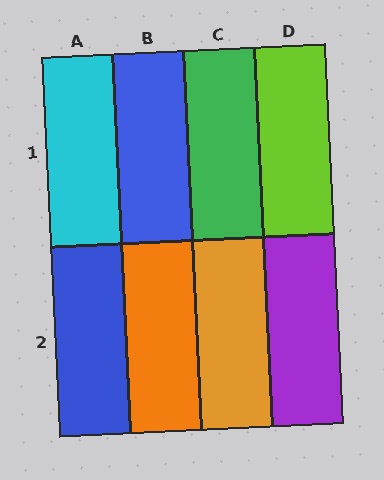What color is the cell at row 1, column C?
Green.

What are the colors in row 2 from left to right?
Blue, orange, orange, purple.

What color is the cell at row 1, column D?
Lime.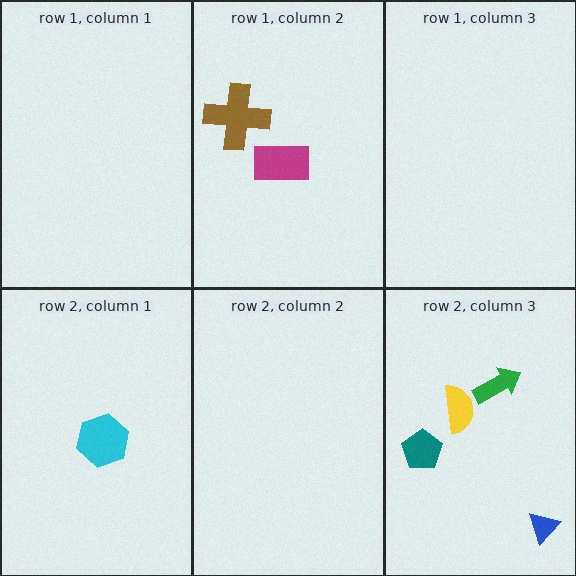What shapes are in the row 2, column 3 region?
The green arrow, the yellow semicircle, the teal pentagon, the blue triangle.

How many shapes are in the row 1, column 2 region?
2.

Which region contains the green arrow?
The row 2, column 3 region.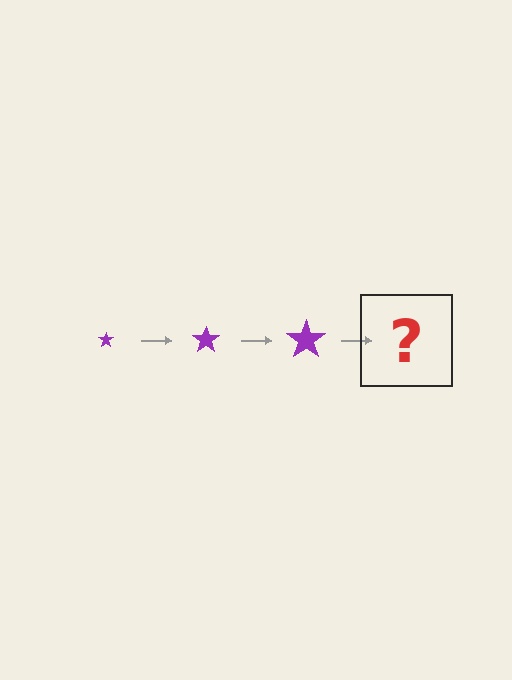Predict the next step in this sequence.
The next step is a purple star, larger than the previous one.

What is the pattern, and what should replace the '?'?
The pattern is that the star gets progressively larger each step. The '?' should be a purple star, larger than the previous one.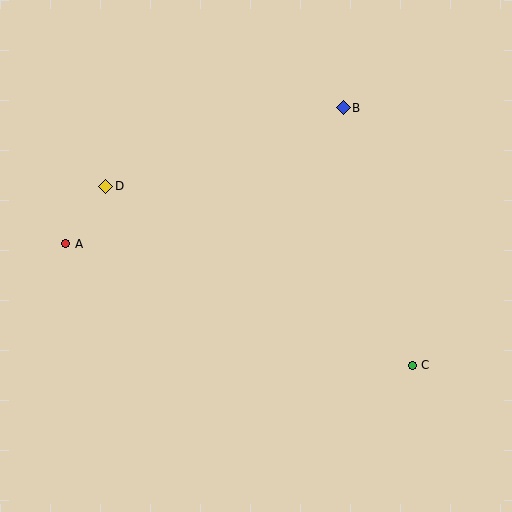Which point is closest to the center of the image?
Point D at (106, 186) is closest to the center.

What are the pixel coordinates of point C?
Point C is at (412, 365).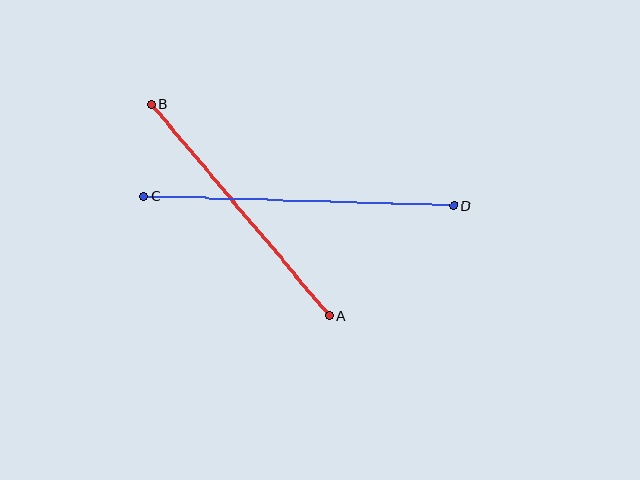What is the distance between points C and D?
The distance is approximately 311 pixels.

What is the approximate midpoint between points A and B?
The midpoint is at approximately (240, 210) pixels.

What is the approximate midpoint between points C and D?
The midpoint is at approximately (299, 201) pixels.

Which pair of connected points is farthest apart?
Points C and D are farthest apart.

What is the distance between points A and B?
The distance is approximately 277 pixels.